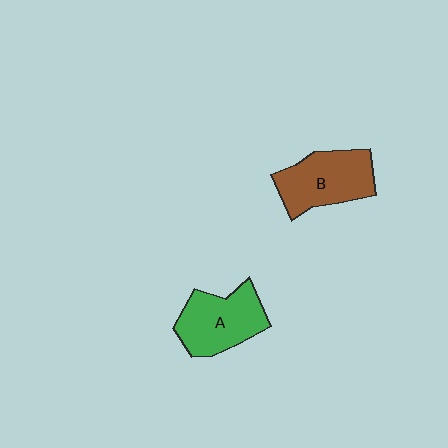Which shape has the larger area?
Shape B (brown).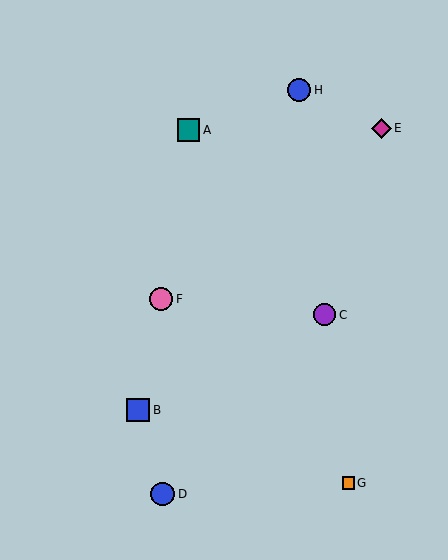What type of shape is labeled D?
Shape D is a blue circle.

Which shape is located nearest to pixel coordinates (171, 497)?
The blue circle (labeled D) at (163, 494) is nearest to that location.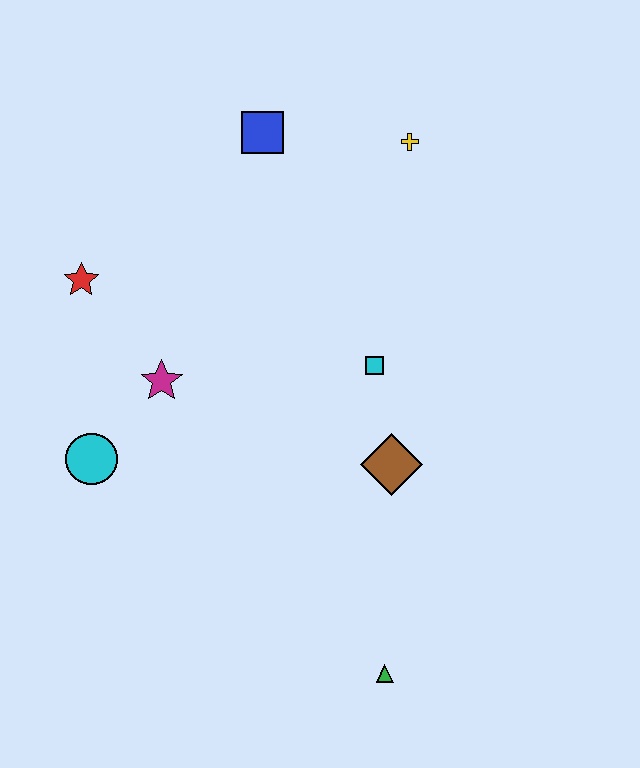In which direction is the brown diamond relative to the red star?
The brown diamond is to the right of the red star.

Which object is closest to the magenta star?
The cyan circle is closest to the magenta star.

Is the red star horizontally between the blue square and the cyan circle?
No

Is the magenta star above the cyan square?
No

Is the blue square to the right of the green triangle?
No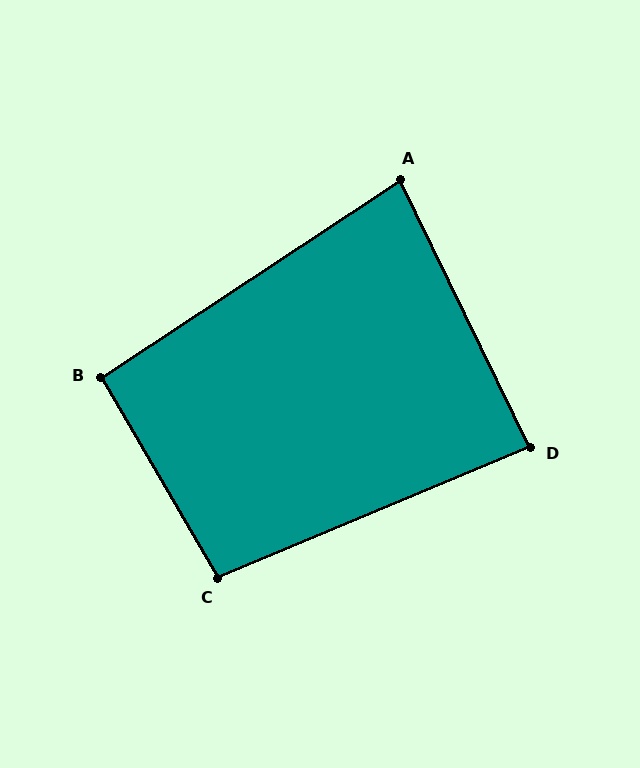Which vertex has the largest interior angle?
C, at approximately 98 degrees.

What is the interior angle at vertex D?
Approximately 87 degrees (approximately right).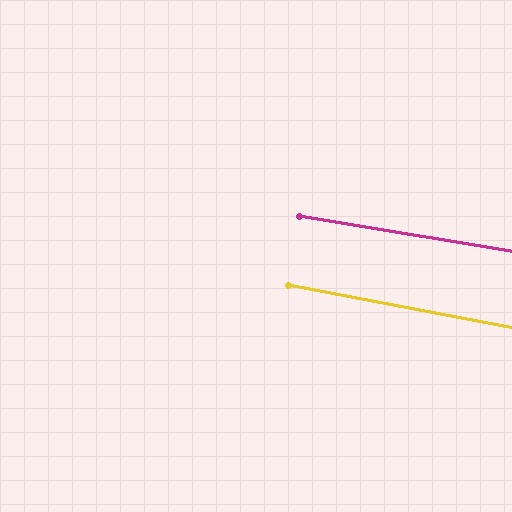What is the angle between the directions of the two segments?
Approximately 1 degree.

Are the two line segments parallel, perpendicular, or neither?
Parallel — their directions differ by only 1.2°.